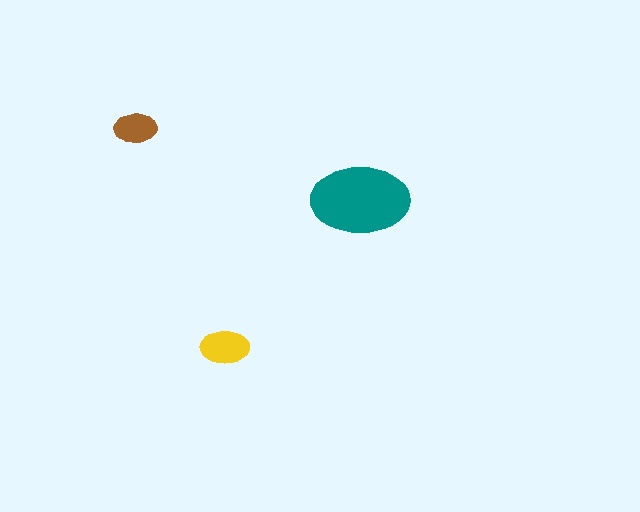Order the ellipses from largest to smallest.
the teal one, the yellow one, the brown one.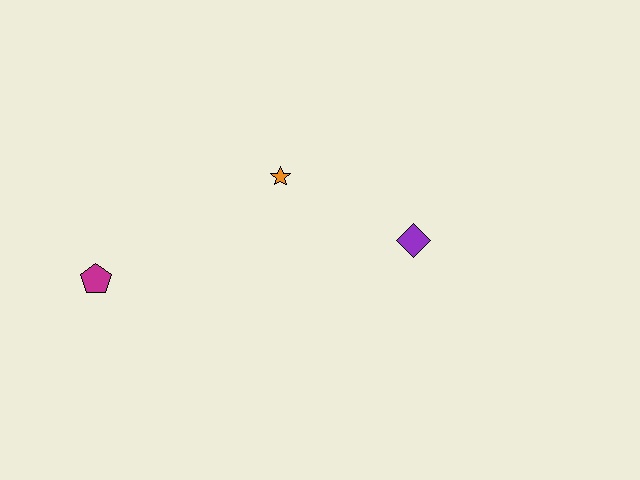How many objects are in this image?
There are 3 objects.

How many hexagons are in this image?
There are no hexagons.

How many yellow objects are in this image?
There are no yellow objects.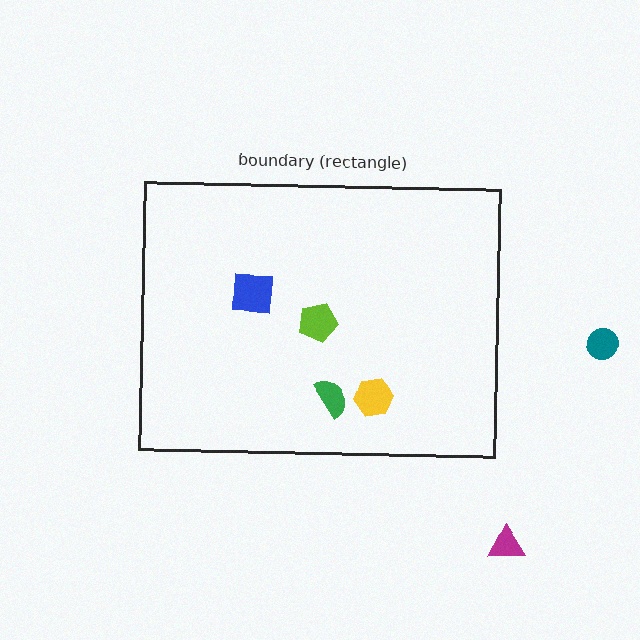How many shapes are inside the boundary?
5 inside, 2 outside.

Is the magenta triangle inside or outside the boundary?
Outside.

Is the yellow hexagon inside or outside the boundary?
Inside.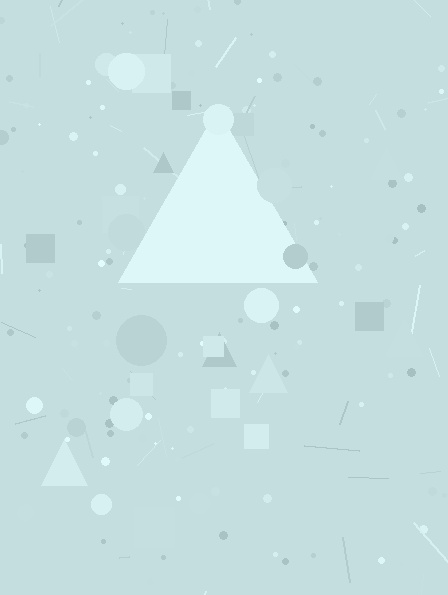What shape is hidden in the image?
A triangle is hidden in the image.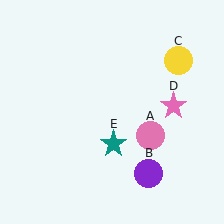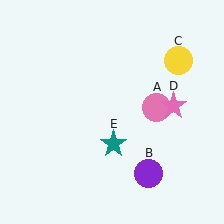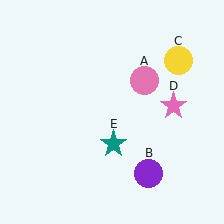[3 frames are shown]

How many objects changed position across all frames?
1 object changed position: pink circle (object A).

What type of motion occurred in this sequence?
The pink circle (object A) rotated counterclockwise around the center of the scene.